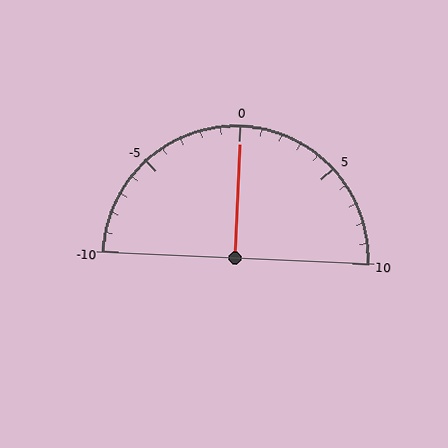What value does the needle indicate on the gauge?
The needle indicates approximately 0.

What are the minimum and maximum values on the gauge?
The gauge ranges from -10 to 10.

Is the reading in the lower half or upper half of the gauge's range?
The reading is in the upper half of the range (-10 to 10).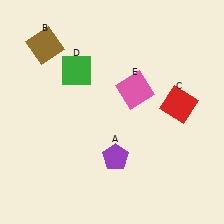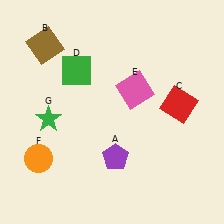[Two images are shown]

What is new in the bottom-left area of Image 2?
A green star (G) was added in the bottom-left area of Image 2.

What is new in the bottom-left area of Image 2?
An orange circle (F) was added in the bottom-left area of Image 2.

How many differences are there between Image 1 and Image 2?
There are 2 differences between the two images.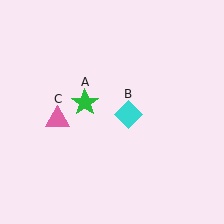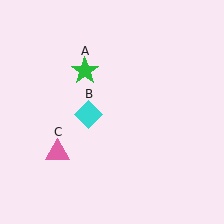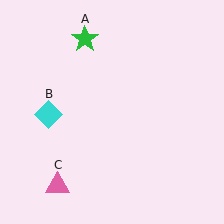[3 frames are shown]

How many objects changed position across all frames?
3 objects changed position: green star (object A), cyan diamond (object B), pink triangle (object C).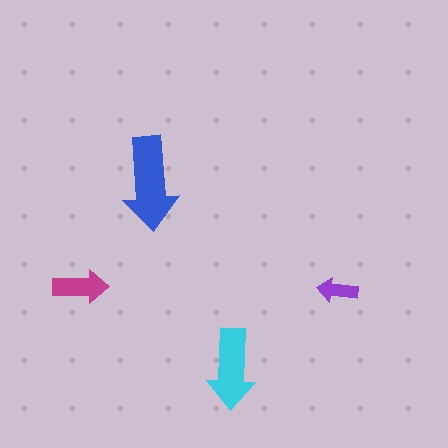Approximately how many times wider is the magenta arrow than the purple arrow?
About 1.5 times wider.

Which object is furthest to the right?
The purple arrow is rightmost.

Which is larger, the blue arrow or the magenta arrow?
The blue one.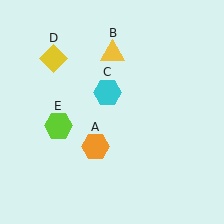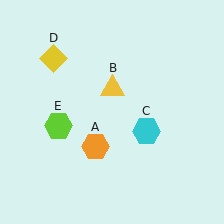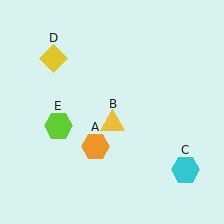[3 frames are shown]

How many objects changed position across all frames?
2 objects changed position: yellow triangle (object B), cyan hexagon (object C).